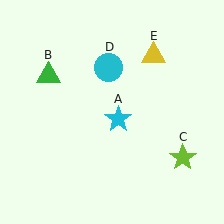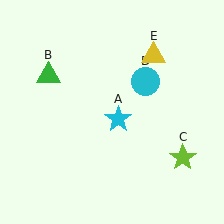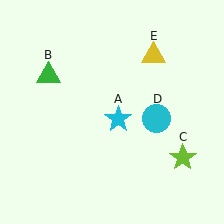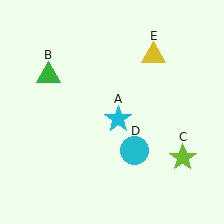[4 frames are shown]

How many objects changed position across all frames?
1 object changed position: cyan circle (object D).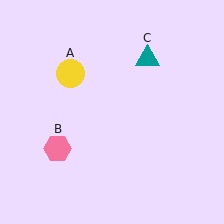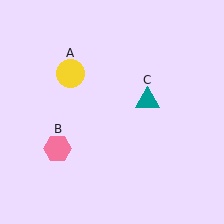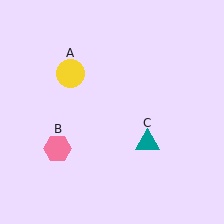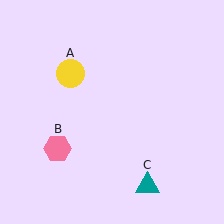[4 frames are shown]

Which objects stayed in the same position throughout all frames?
Yellow circle (object A) and pink hexagon (object B) remained stationary.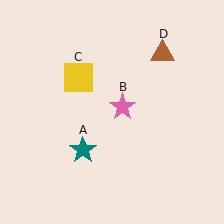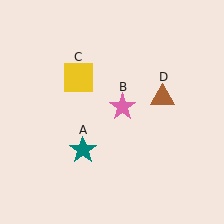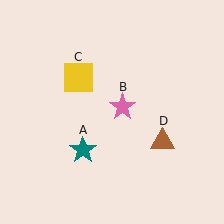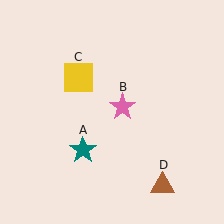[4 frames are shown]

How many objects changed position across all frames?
1 object changed position: brown triangle (object D).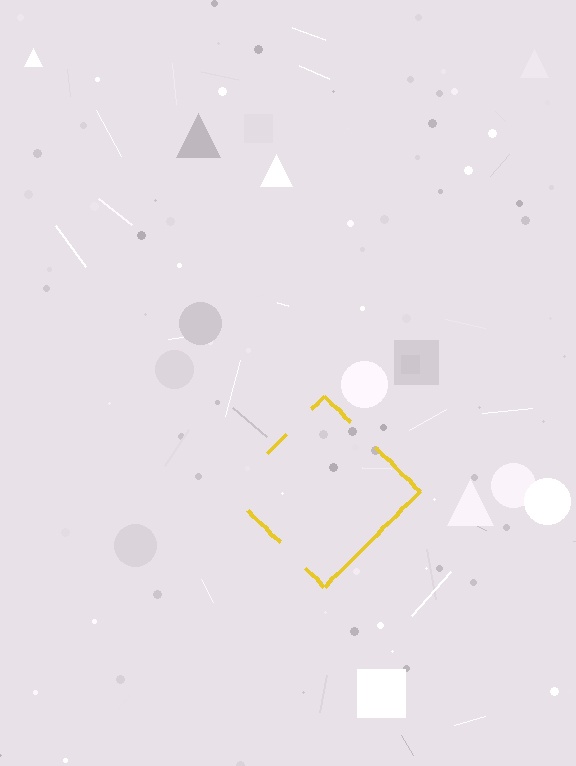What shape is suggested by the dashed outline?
The dashed outline suggests a diamond.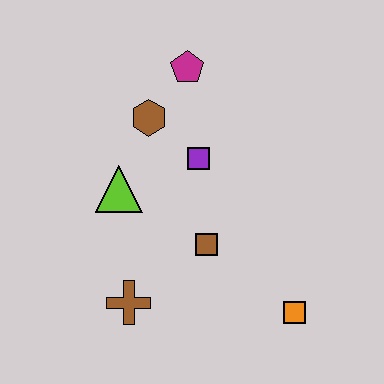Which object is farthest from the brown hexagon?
The orange square is farthest from the brown hexagon.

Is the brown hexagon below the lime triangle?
No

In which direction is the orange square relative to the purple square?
The orange square is below the purple square.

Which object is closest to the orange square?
The brown square is closest to the orange square.